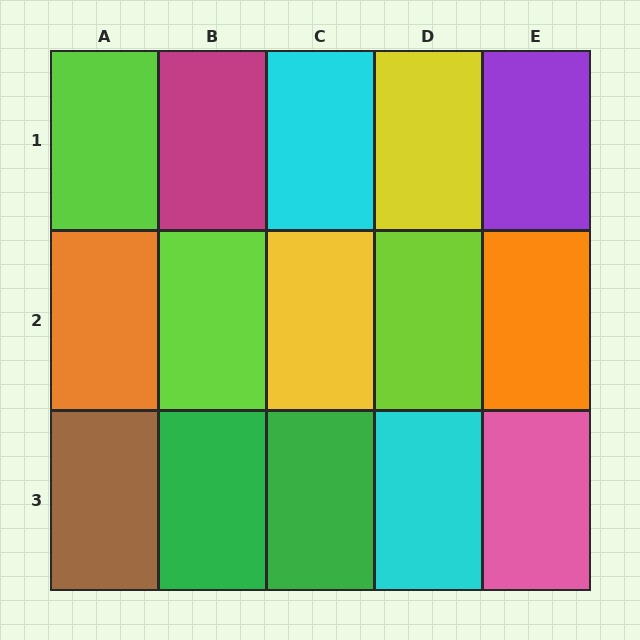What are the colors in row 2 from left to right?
Orange, lime, yellow, lime, orange.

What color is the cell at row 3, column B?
Green.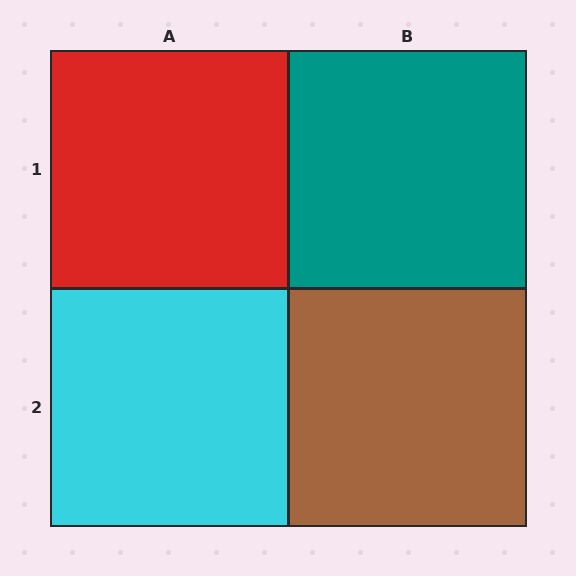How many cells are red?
1 cell is red.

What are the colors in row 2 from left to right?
Cyan, brown.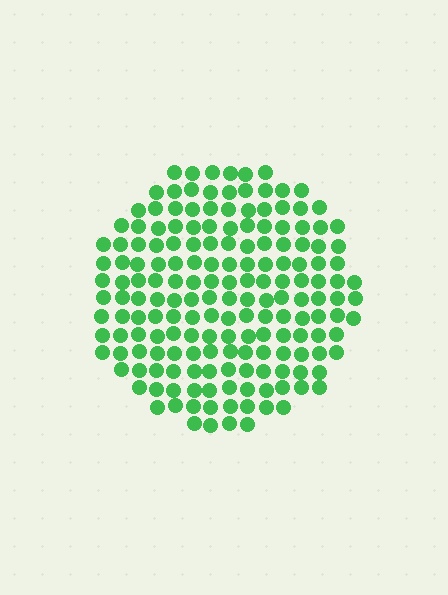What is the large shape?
The large shape is a circle.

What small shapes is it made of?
It is made of small circles.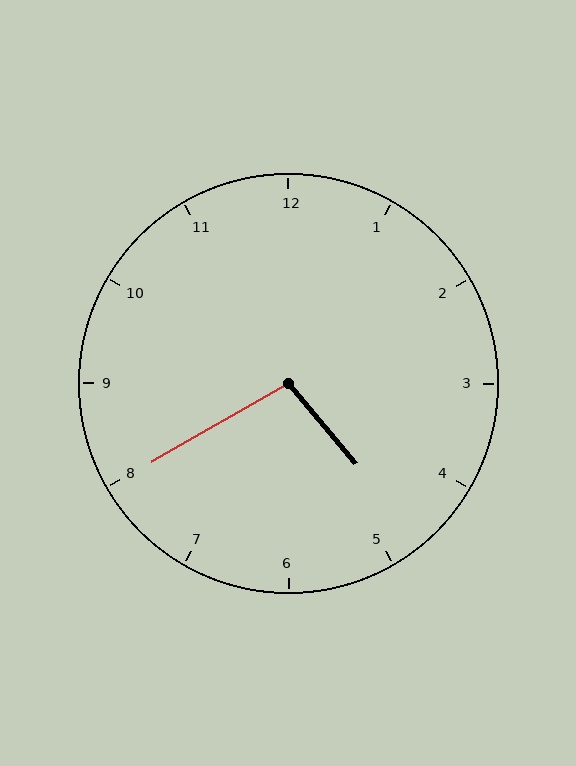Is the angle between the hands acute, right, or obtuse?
It is obtuse.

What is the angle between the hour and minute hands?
Approximately 100 degrees.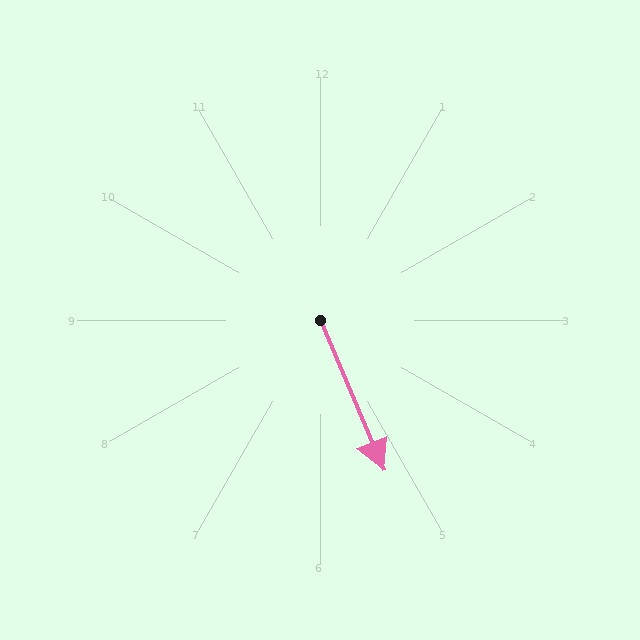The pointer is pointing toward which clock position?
Roughly 5 o'clock.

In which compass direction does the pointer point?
Southeast.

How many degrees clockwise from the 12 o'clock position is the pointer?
Approximately 157 degrees.